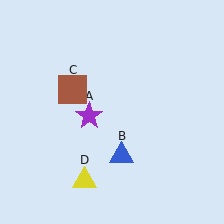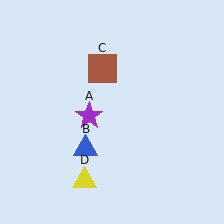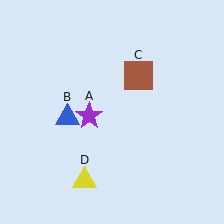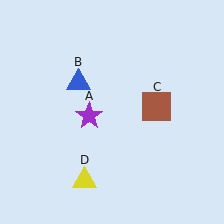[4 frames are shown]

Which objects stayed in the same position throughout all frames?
Purple star (object A) and yellow triangle (object D) remained stationary.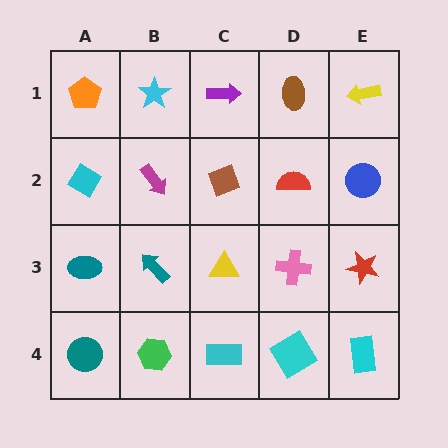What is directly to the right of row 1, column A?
A cyan star.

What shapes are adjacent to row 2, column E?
A yellow arrow (row 1, column E), a red star (row 3, column E), a red semicircle (row 2, column D).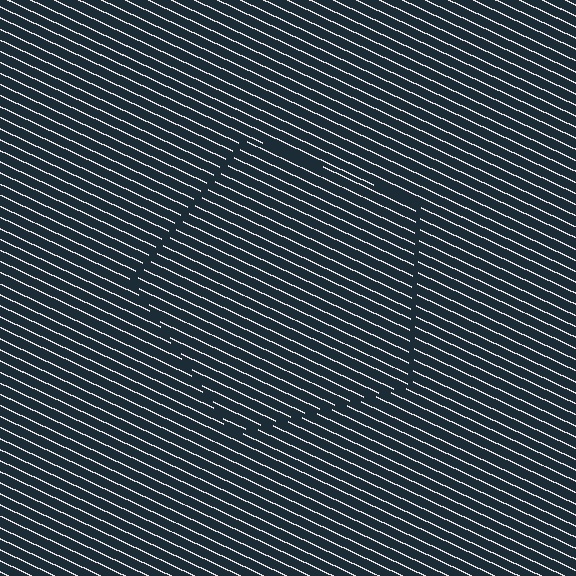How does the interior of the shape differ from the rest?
The interior of the shape contains the same grating, shifted by half a period — the contour is defined by the phase discontinuity where line-ends from the inner and outer gratings abut.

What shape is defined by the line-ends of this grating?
An illusory pentagon. The interior of the shape contains the same grating, shifted by half a period — the contour is defined by the phase discontinuity where line-ends from the inner and outer gratings abut.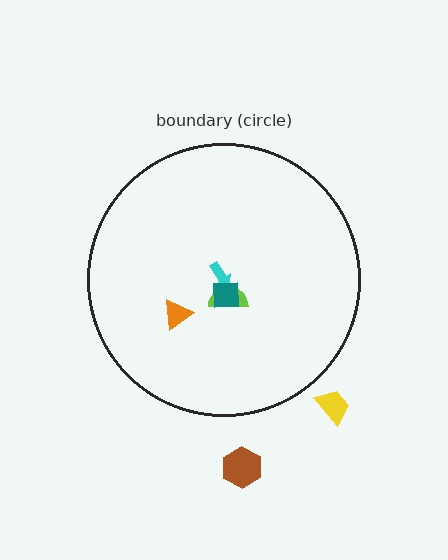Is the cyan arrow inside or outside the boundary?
Inside.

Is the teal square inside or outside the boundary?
Inside.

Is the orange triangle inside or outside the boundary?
Inside.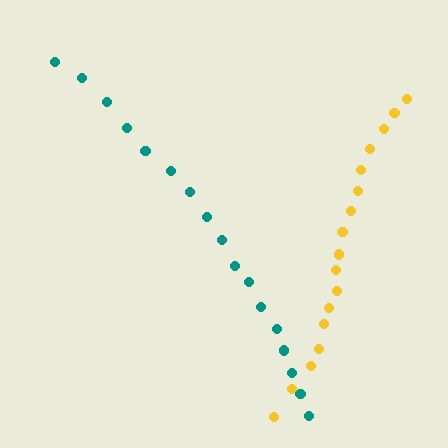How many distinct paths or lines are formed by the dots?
There are 2 distinct paths.